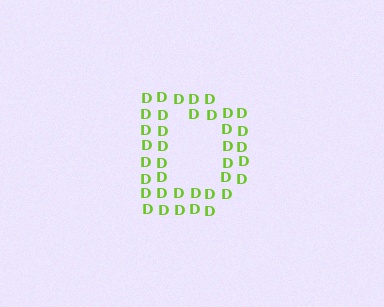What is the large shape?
The large shape is the letter D.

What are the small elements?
The small elements are letter D's.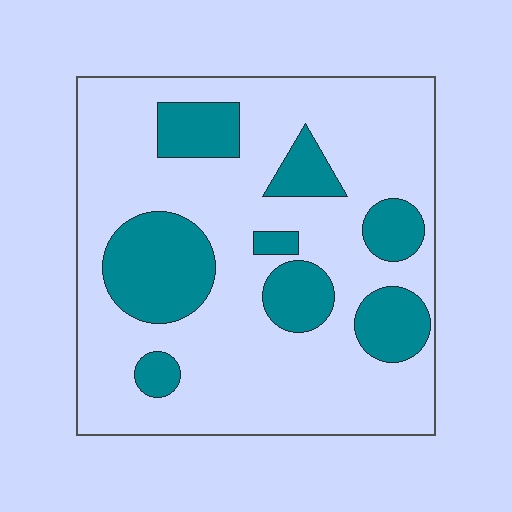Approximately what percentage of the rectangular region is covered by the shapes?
Approximately 25%.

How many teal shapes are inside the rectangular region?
8.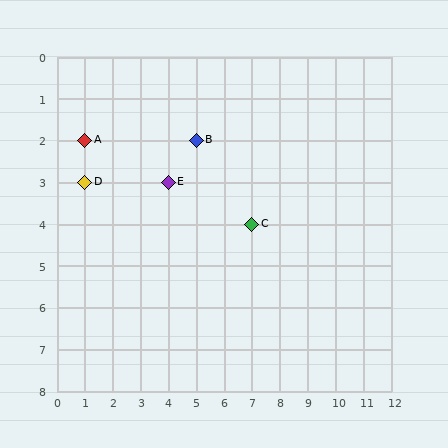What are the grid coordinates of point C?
Point C is at grid coordinates (7, 4).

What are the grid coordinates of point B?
Point B is at grid coordinates (5, 2).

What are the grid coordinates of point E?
Point E is at grid coordinates (4, 3).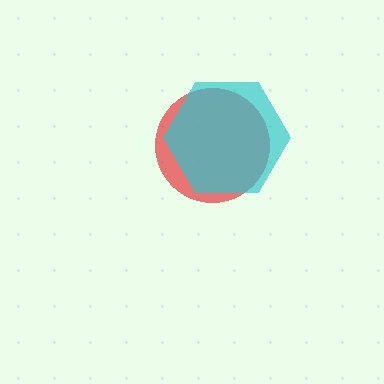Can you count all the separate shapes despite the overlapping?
Yes, there are 2 separate shapes.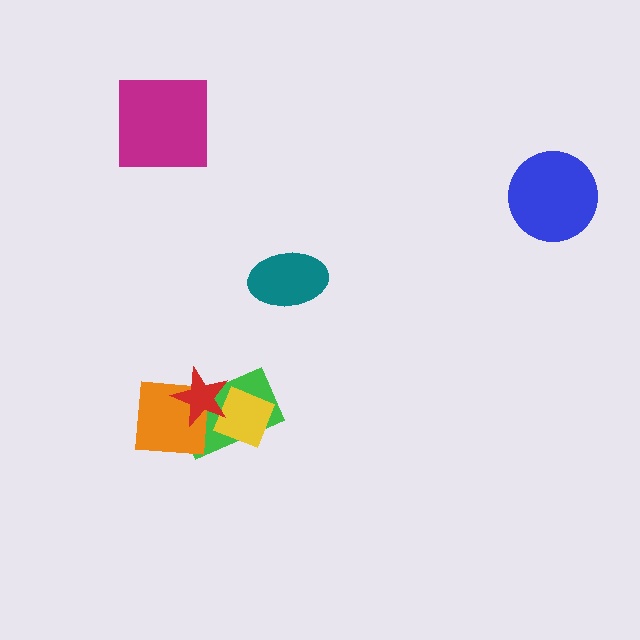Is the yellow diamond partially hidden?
Yes, it is partially covered by another shape.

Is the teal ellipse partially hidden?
No, no other shape covers it.